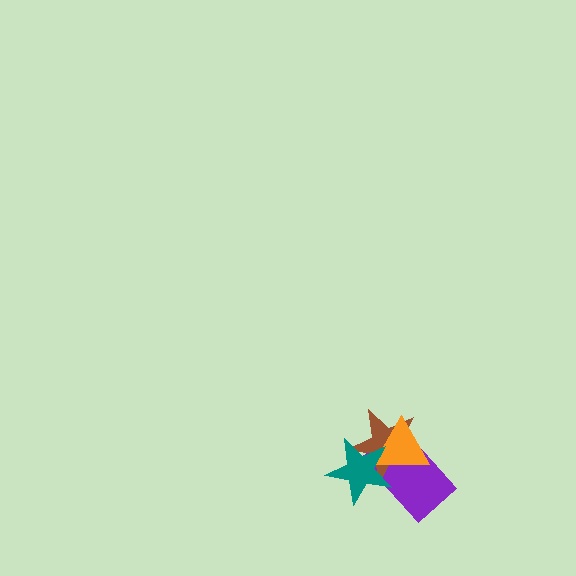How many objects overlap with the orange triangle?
3 objects overlap with the orange triangle.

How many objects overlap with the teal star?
3 objects overlap with the teal star.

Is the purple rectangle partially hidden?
Yes, it is partially covered by another shape.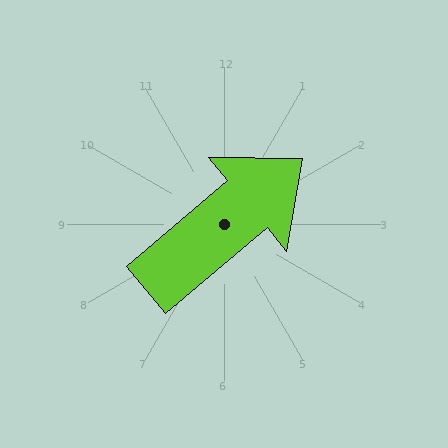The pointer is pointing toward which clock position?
Roughly 2 o'clock.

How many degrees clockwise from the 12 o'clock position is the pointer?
Approximately 50 degrees.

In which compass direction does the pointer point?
Northeast.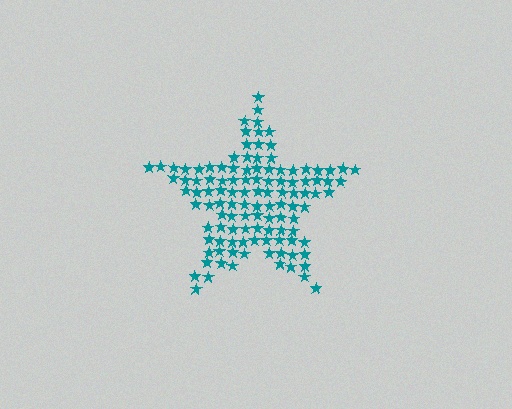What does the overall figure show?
The overall figure shows a star.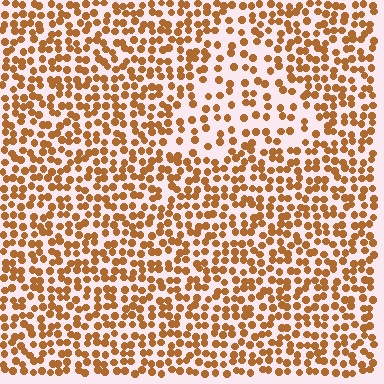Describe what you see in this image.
The image contains small brown elements arranged at two different densities. A triangle-shaped region is visible where the elements are less densely packed than the surrounding area.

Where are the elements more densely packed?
The elements are more densely packed outside the triangle boundary.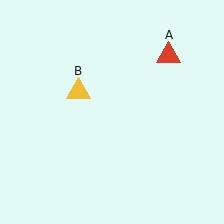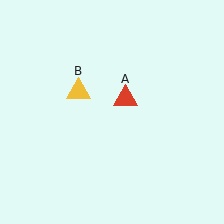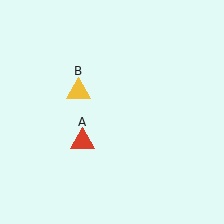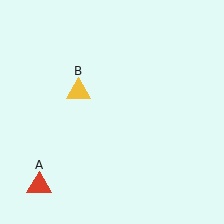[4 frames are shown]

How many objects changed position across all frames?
1 object changed position: red triangle (object A).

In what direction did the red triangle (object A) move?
The red triangle (object A) moved down and to the left.